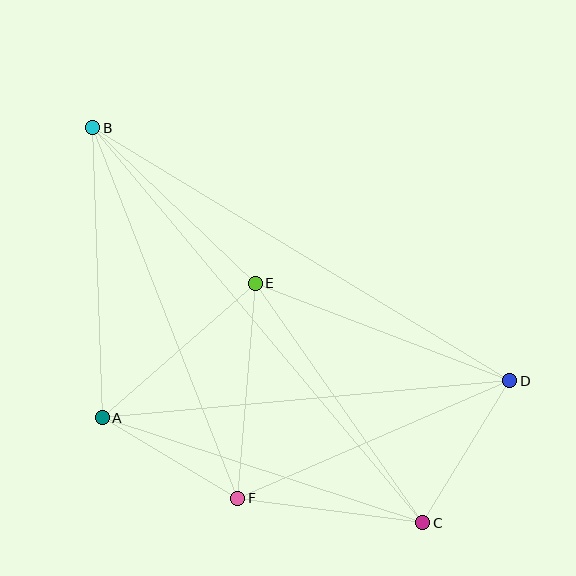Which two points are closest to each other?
Points A and F are closest to each other.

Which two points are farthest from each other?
Points B and C are farthest from each other.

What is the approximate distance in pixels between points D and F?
The distance between D and F is approximately 296 pixels.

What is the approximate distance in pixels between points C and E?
The distance between C and E is approximately 292 pixels.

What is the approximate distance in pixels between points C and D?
The distance between C and D is approximately 166 pixels.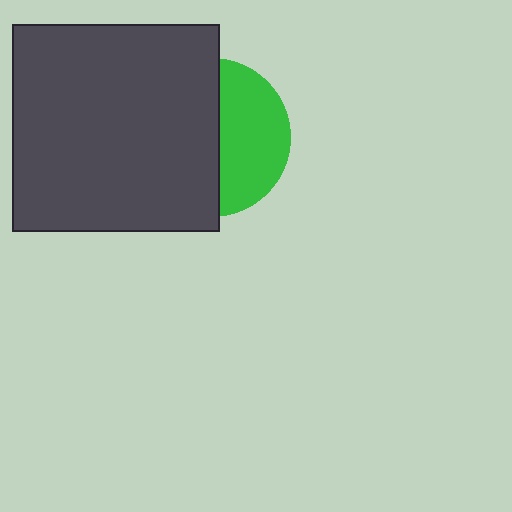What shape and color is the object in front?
The object in front is a dark gray square.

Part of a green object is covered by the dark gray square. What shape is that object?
It is a circle.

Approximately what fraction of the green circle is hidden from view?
Roughly 56% of the green circle is hidden behind the dark gray square.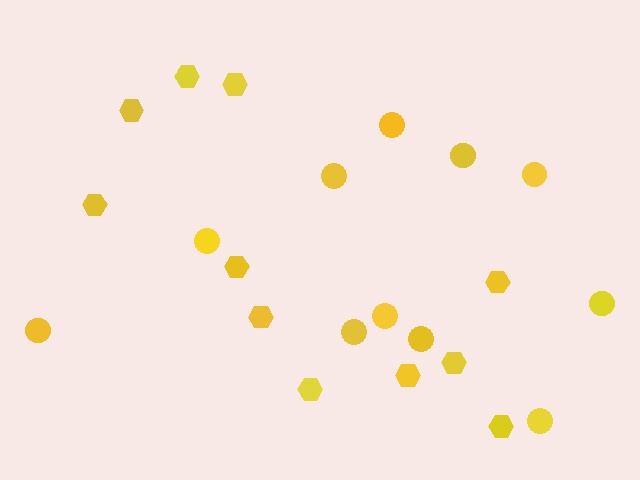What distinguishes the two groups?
There are 2 groups: one group of circles (11) and one group of hexagons (11).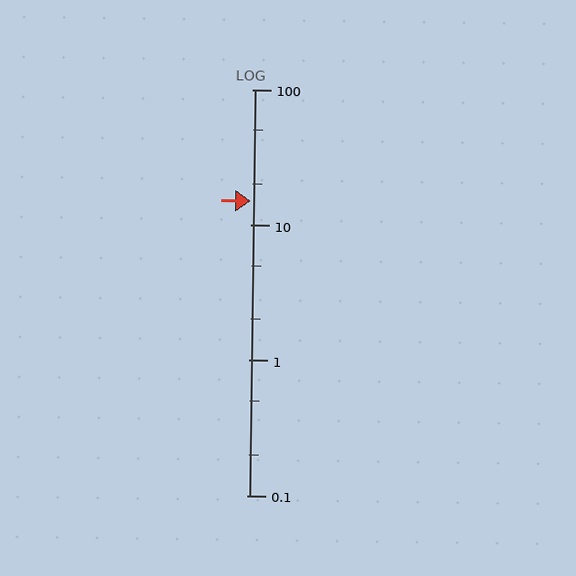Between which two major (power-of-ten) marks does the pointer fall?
The pointer is between 10 and 100.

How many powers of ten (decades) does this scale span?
The scale spans 3 decades, from 0.1 to 100.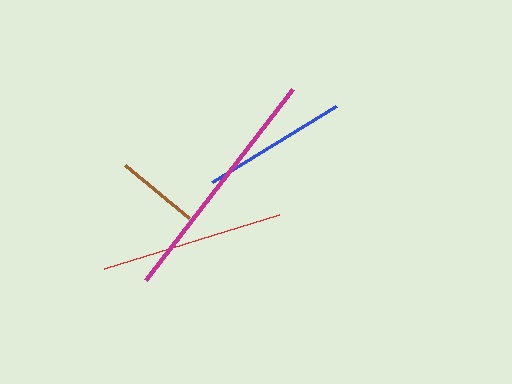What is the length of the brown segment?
The brown segment is approximately 83 pixels long.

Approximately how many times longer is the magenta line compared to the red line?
The magenta line is approximately 1.3 times the length of the red line.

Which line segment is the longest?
The magenta line is the longest at approximately 241 pixels.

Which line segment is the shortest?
The brown line is the shortest at approximately 83 pixels.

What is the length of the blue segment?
The blue segment is approximately 145 pixels long.